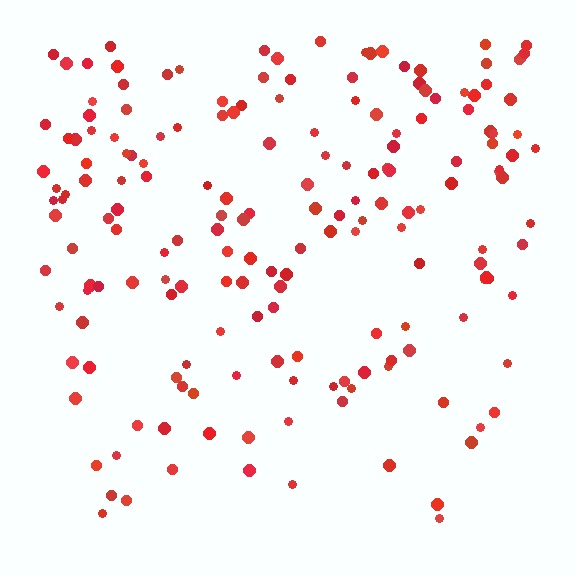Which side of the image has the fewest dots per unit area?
The bottom.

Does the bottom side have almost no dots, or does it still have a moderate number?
Still a moderate number, just noticeably fewer than the top.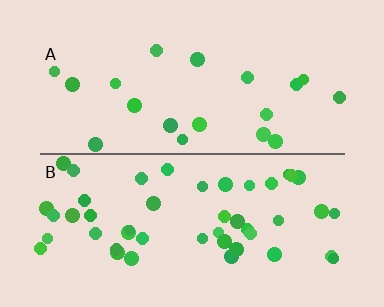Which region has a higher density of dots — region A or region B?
B (the bottom).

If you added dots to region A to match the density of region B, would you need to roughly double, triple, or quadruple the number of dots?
Approximately double.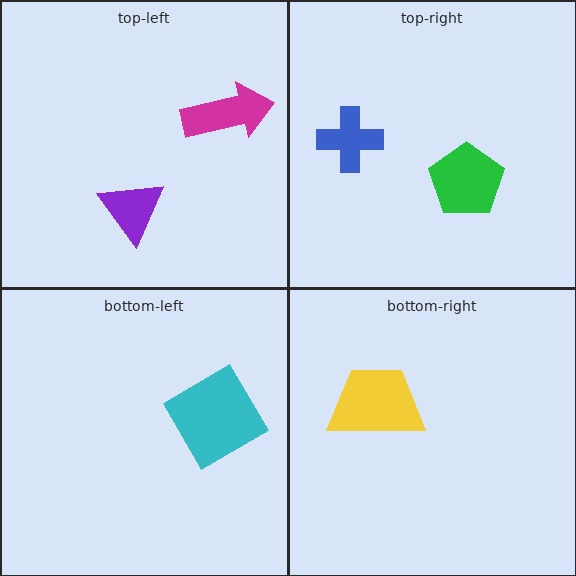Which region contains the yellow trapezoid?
The bottom-right region.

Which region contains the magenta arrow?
The top-left region.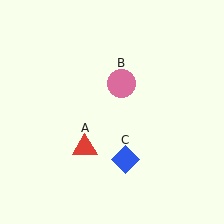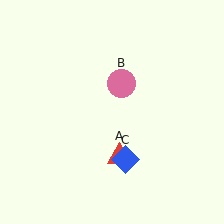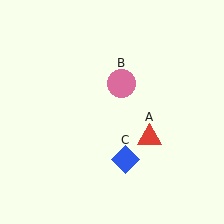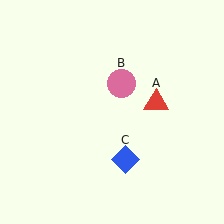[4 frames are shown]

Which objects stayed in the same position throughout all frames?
Pink circle (object B) and blue diamond (object C) remained stationary.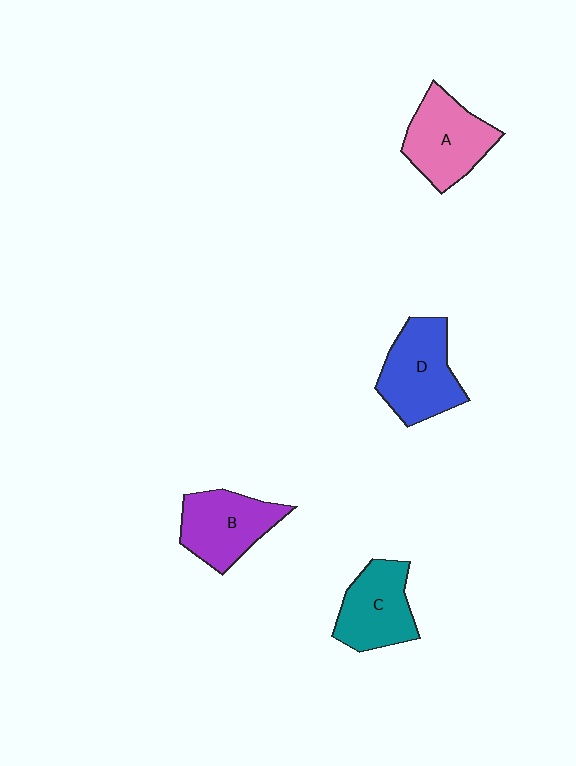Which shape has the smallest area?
Shape C (teal).